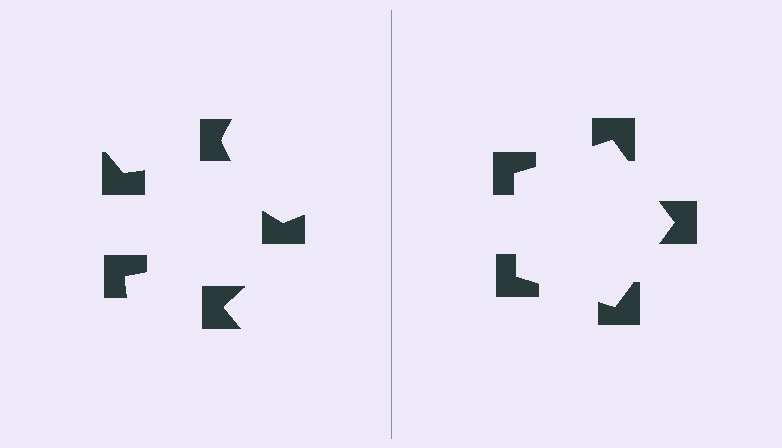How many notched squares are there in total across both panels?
10 — 5 on each side.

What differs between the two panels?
The notched squares are positioned identically on both sides; only the wedge orientations differ. On the right they align to a pentagon; on the left they are misaligned.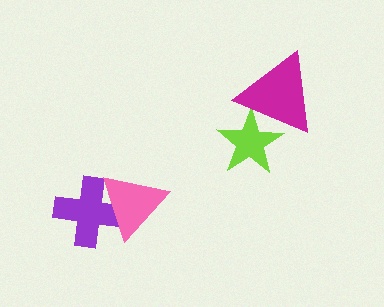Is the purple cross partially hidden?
Yes, it is partially covered by another shape.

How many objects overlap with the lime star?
1 object overlaps with the lime star.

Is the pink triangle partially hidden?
No, no other shape covers it.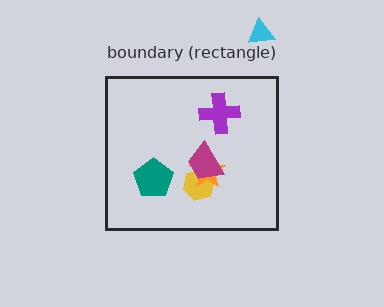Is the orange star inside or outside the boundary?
Inside.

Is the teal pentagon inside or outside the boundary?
Inside.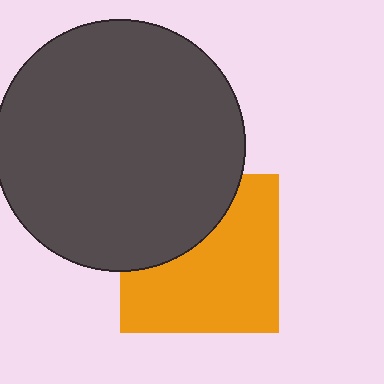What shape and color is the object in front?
The object in front is a dark gray circle.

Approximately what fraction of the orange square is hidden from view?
Roughly 35% of the orange square is hidden behind the dark gray circle.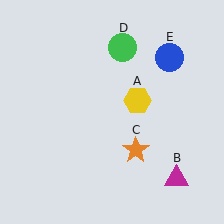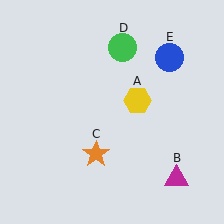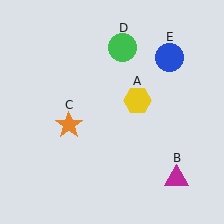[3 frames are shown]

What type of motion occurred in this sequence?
The orange star (object C) rotated clockwise around the center of the scene.